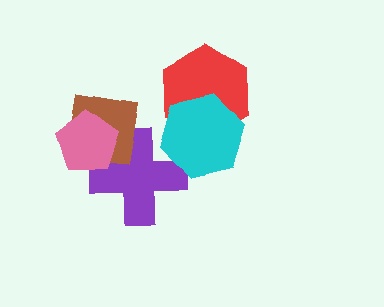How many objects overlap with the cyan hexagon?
2 objects overlap with the cyan hexagon.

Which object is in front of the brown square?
The pink pentagon is in front of the brown square.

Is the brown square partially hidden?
Yes, it is partially covered by another shape.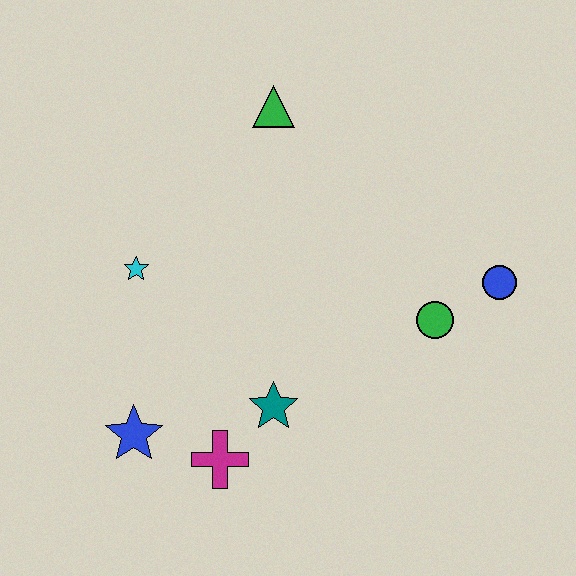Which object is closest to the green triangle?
The cyan star is closest to the green triangle.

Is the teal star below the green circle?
Yes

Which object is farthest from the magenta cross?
The green triangle is farthest from the magenta cross.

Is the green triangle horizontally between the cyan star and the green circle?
Yes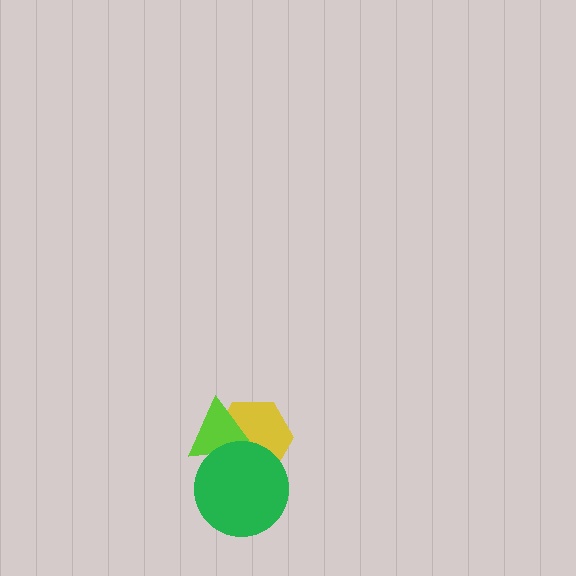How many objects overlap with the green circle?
2 objects overlap with the green circle.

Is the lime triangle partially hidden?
Yes, it is partially covered by another shape.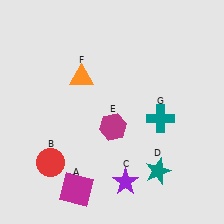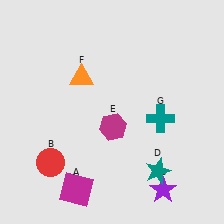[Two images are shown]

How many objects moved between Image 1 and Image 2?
1 object moved between the two images.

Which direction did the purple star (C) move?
The purple star (C) moved right.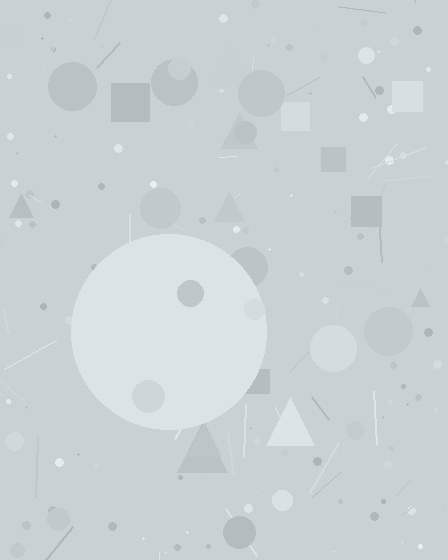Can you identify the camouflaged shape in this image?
The camouflaged shape is a circle.